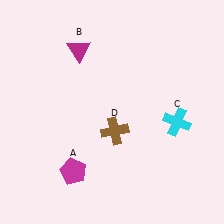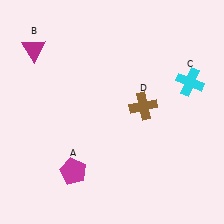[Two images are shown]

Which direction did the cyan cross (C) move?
The cyan cross (C) moved up.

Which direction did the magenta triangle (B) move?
The magenta triangle (B) moved left.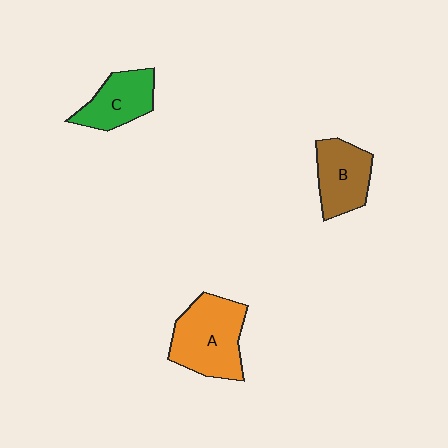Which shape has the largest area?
Shape A (orange).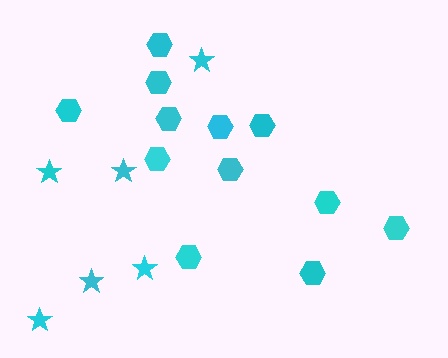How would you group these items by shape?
There are 2 groups: one group of hexagons (12) and one group of stars (6).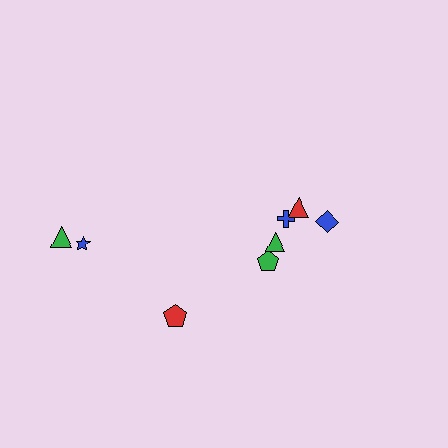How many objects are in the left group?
There are 3 objects.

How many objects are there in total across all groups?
There are 8 objects.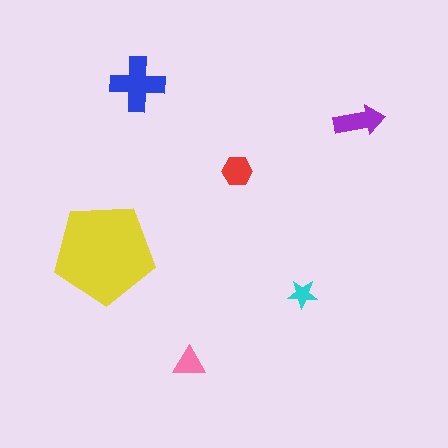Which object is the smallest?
The cyan star.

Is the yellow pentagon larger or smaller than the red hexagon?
Larger.